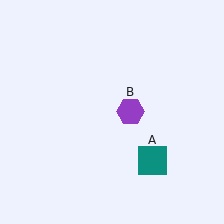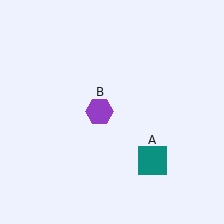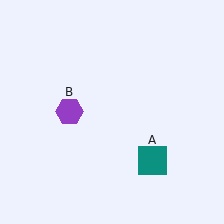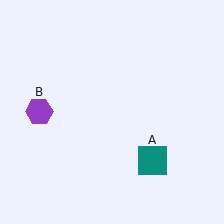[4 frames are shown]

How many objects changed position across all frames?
1 object changed position: purple hexagon (object B).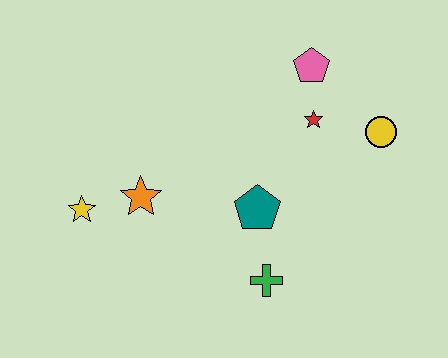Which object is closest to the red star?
The pink pentagon is closest to the red star.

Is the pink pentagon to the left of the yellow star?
No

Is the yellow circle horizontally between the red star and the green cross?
No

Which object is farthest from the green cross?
The pink pentagon is farthest from the green cross.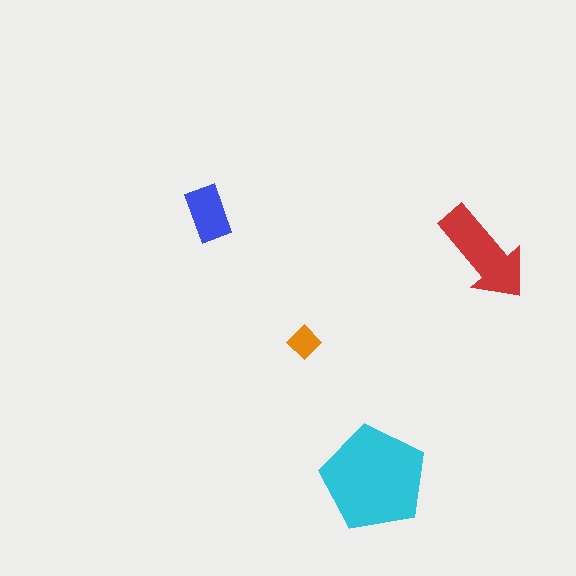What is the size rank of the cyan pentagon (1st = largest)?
1st.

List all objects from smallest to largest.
The orange diamond, the blue rectangle, the red arrow, the cyan pentagon.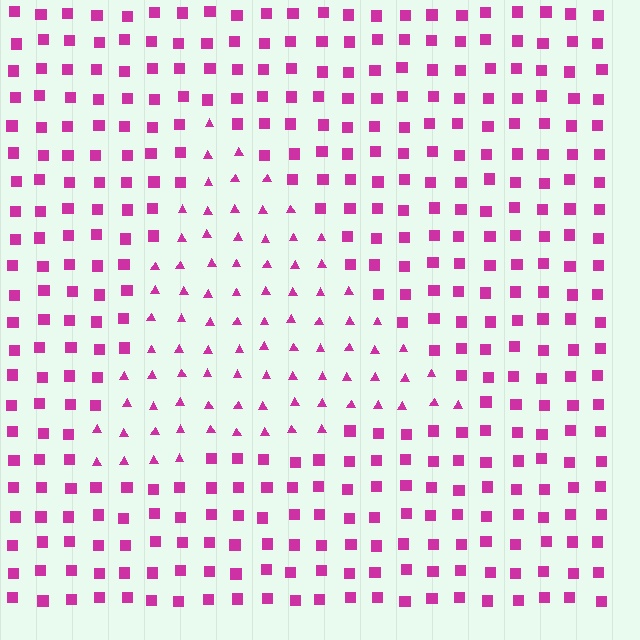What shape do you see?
I see a triangle.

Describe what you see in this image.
The image is filled with small magenta elements arranged in a uniform grid. A triangle-shaped region contains triangles, while the surrounding area contains squares. The boundary is defined purely by the change in element shape.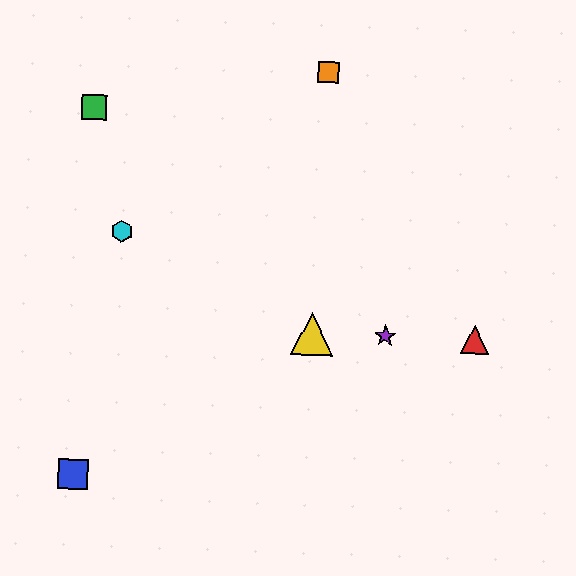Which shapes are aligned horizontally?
The red triangle, the yellow triangle, the purple star are aligned horizontally.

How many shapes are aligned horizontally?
3 shapes (the red triangle, the yellow triangle, the purple star) are aligned horizontally.